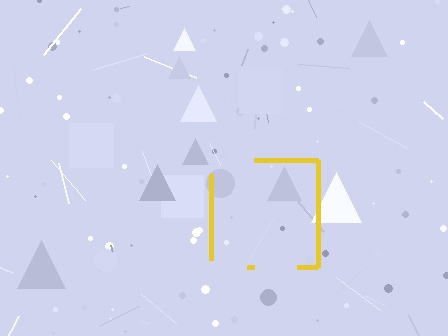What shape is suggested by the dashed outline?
The dashed outline suggests a square.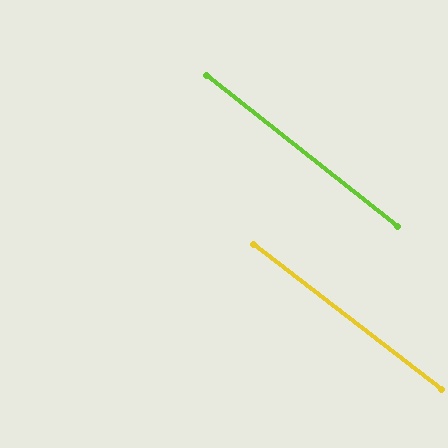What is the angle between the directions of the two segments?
Approximately 0 degrees.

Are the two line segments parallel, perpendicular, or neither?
Parallel — their directions differ by only 0.4°.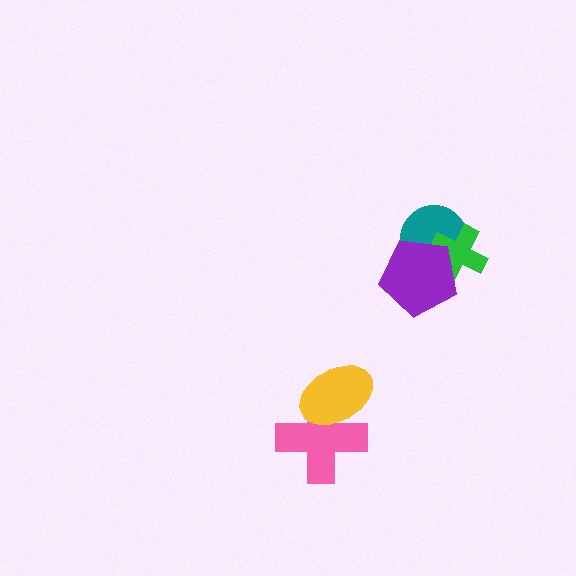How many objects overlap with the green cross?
2 objects overlap with the green cross.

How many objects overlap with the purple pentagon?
2 objects overlap with the purple pentagon.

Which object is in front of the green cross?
The purple pentagon is in front of the green cross.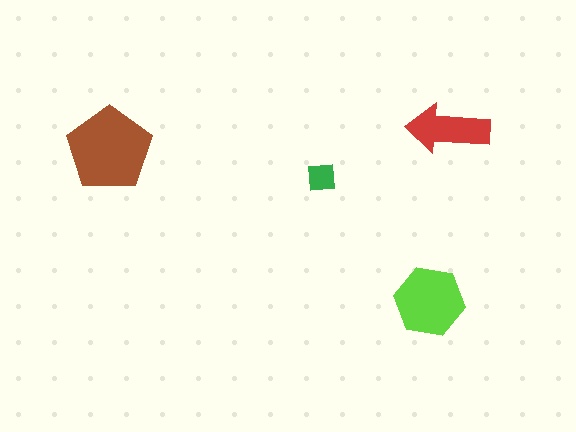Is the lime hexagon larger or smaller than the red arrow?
Larger.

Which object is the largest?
The brown pentagon.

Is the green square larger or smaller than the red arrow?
Smaller.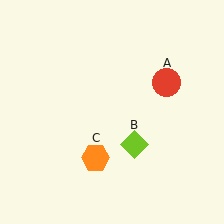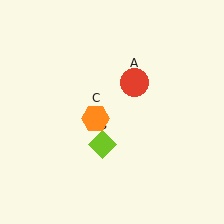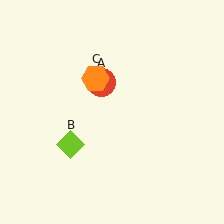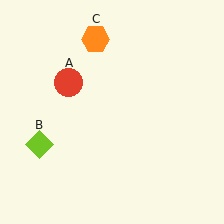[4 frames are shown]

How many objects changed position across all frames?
3 objects changed position: red circle (object A), lime diamond (object B), orange hexagon (object C).